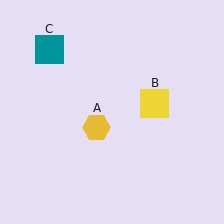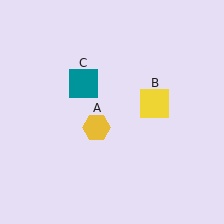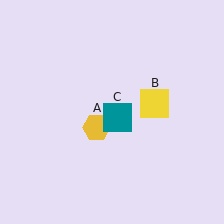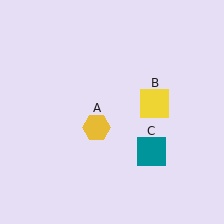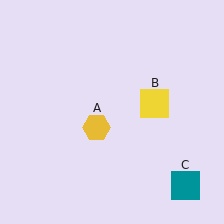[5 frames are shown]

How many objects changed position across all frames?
1 object changed position: teal square (object C).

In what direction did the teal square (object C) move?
The teal square (object C) moved down and to the right.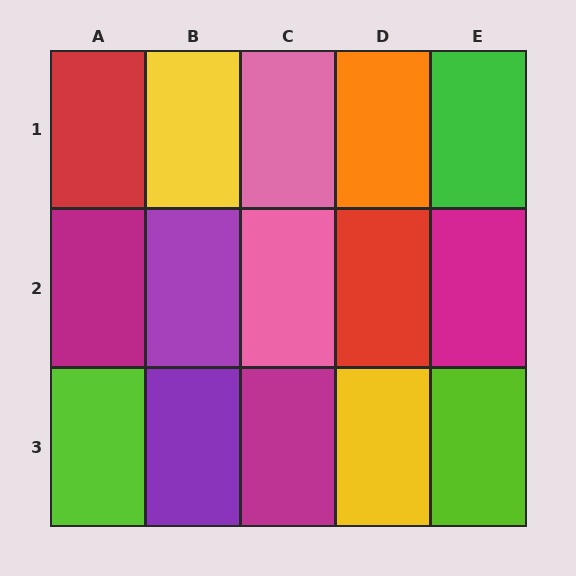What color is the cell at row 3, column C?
Magenta.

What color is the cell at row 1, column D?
Orange.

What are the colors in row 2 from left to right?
Magenta, purple, pink, red, magenta.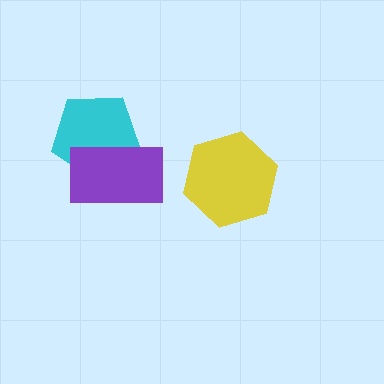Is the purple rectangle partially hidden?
No, no other shape covers it.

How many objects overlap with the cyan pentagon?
1 object overlaps with the cyan pentagon.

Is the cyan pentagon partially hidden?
Yes, it is partially covered by another shape.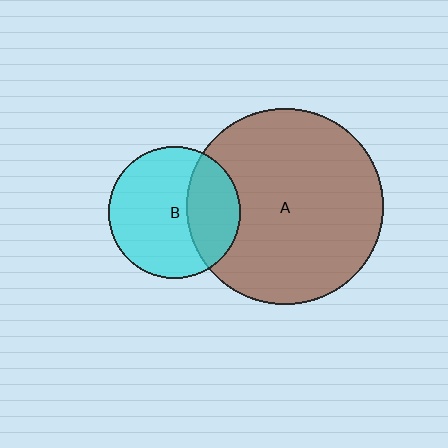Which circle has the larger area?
Circle A (brown).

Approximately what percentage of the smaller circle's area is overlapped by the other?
Approximately 30%.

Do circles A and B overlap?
Yes.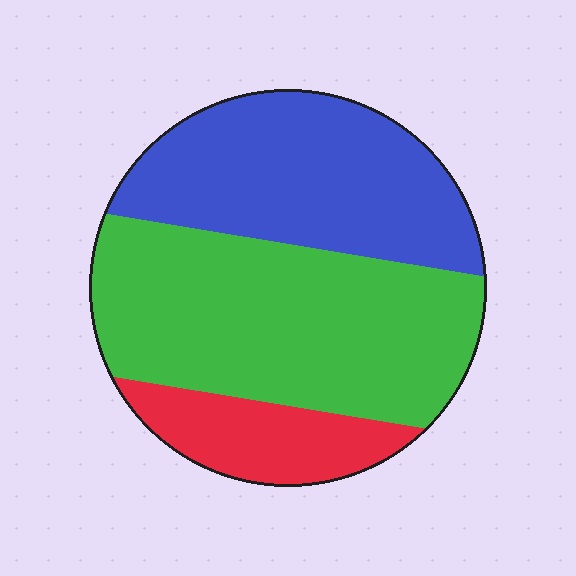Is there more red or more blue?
Blue.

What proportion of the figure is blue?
Blue covers about 35% of the figure.